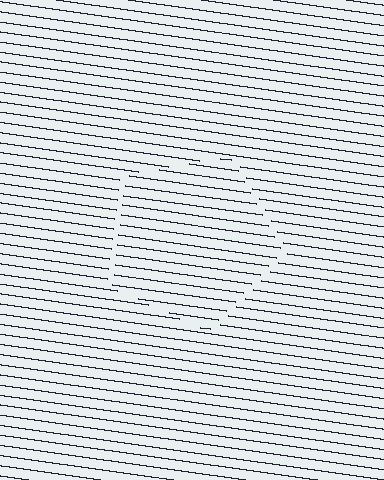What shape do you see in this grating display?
An illusory pentagon. The interior of the shape contains the same grating, shifted by half a period — the contour is defined by the phase discontinuity where line-ends from the inner and outer gratings abut.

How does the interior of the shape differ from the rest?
The interior of the shape contains the same grating, shifted by half a period — the contour is defined by the phase discontinuity where line-ends from the inner and outer gratings abut.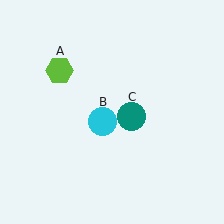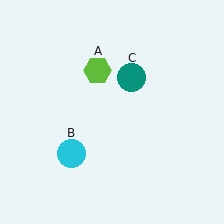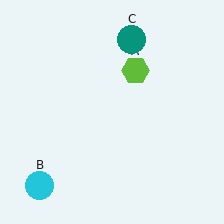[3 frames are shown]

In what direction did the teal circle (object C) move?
The teal circle (object C) moved up.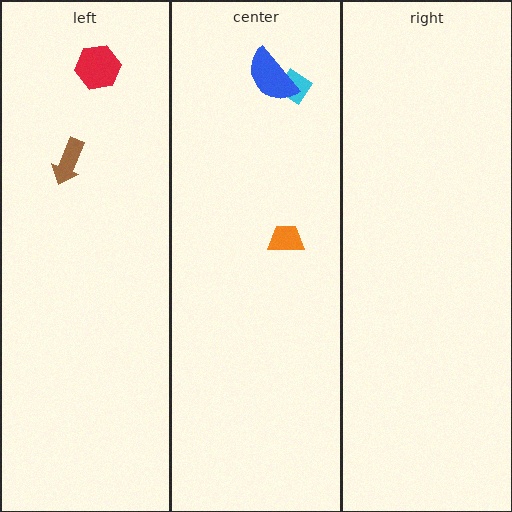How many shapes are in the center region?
3.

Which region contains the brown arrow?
The left region.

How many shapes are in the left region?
2.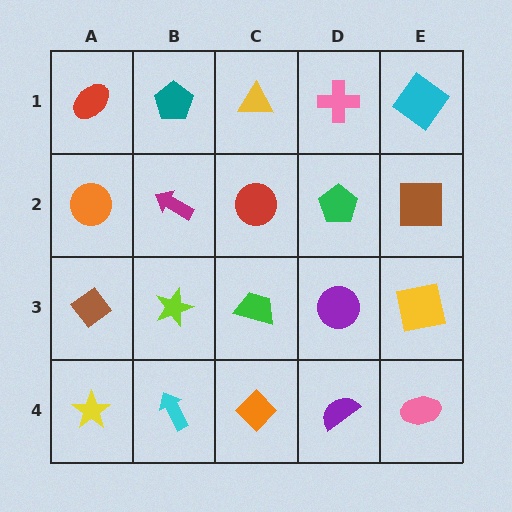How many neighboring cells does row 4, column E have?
2.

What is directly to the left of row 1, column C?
A teal pentagon.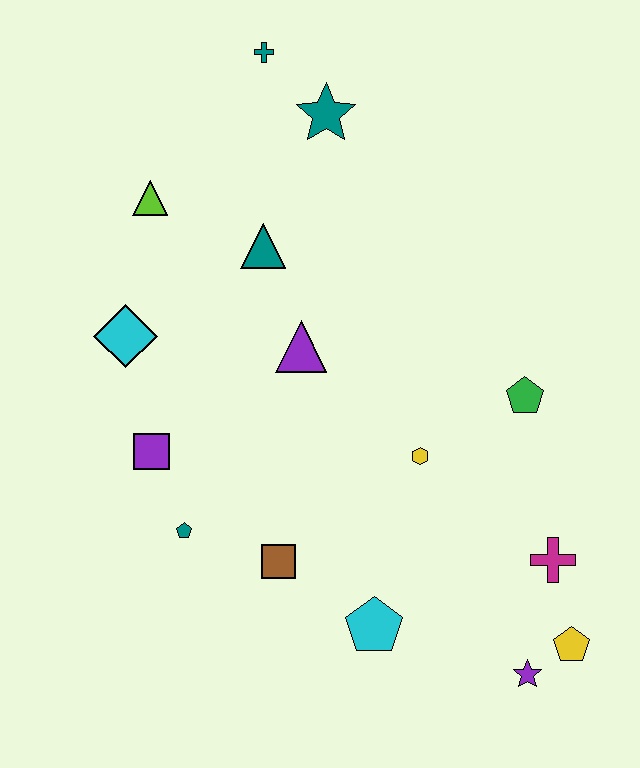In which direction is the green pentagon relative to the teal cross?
The green pentagon is below the teal cross.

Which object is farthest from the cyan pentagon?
The teal cross is farthest from the cyan pentagon.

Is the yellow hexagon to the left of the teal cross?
No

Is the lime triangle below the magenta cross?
No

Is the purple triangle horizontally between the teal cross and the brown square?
No